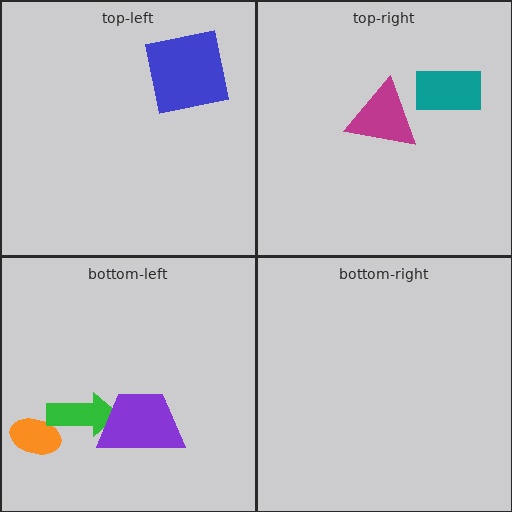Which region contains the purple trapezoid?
The bottom-left region.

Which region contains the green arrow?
The bottom-left region.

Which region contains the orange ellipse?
The bottom-left region.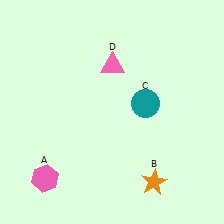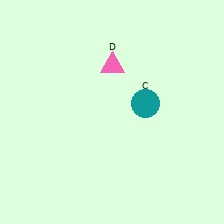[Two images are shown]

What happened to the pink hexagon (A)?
The pink hexagon (A) was removed in Image 2. It was in the bottom-left area of Image 1.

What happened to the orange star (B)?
The orange star (B) was removed in Image 2. It was in the bottom-right area of Image 1.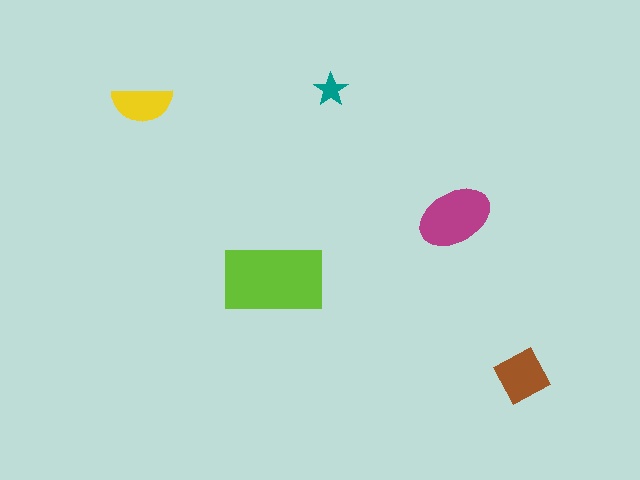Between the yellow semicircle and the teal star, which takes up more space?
The yellow semicircle.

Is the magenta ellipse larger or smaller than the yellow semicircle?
Larger.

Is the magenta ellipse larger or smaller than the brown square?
Larger.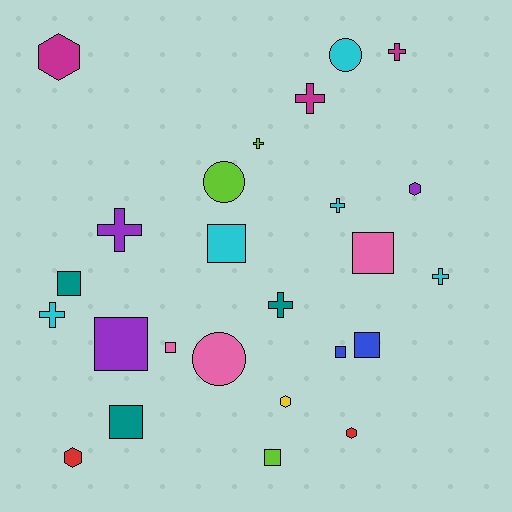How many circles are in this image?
There are 3 circles.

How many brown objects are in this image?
There are no brown objects.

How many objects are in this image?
There are 25 objects.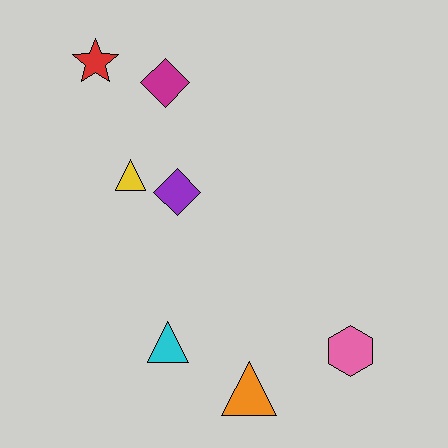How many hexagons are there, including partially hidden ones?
There is 1 hexagon.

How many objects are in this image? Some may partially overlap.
There are 7 objects.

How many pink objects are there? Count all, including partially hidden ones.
There is 1 pink object.